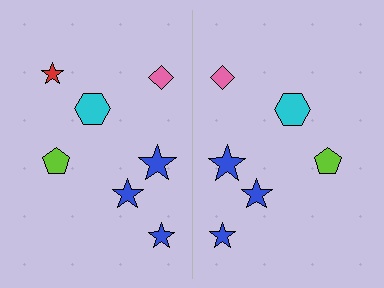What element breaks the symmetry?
A red star is missing from the right side.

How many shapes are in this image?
There are 13 shapes in this image.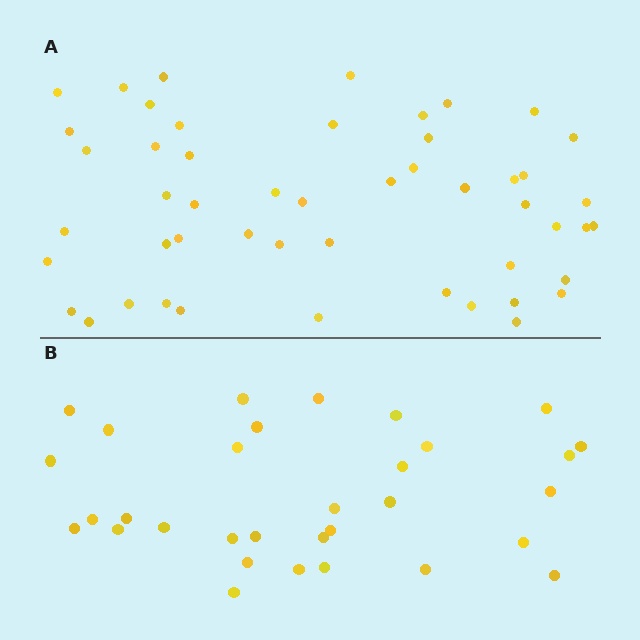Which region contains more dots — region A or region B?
Region A (the top region) has more dots.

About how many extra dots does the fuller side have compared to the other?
Region A has approximately 20 more dots than region B.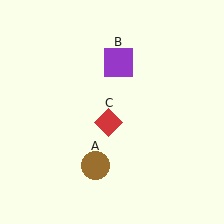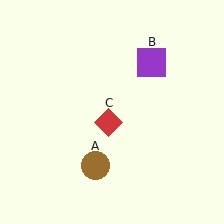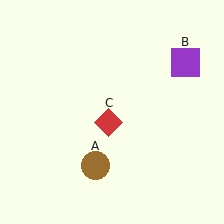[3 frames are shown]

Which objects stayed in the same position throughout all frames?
Brown circle (object A) and red diamond (object C) remained stationary.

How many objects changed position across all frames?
1 object changed position: purple square (object B).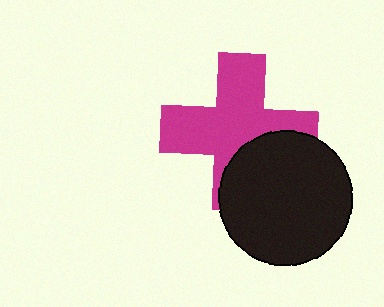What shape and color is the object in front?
The object in front is a black circle.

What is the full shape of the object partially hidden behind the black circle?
The partially hidden object is a magenta cross.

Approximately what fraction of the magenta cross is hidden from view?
Roughly 31% of the magenta cross is hidden behind the black circle.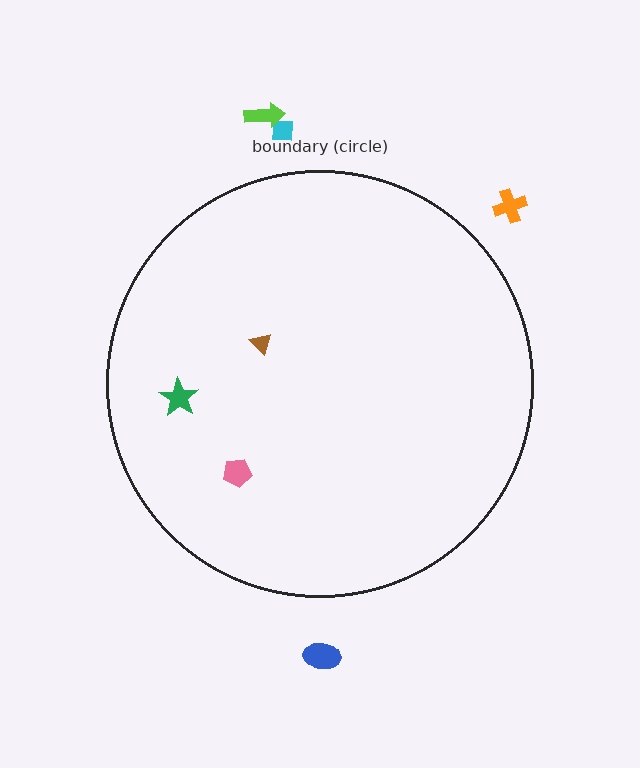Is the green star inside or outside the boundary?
Inside.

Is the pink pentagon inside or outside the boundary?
Inside.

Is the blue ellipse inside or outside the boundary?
Outside.